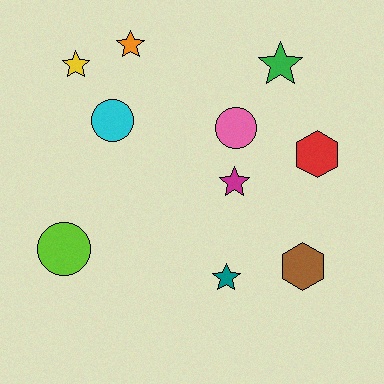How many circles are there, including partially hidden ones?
There are 3 circles.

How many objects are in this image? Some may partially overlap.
There are 10 objects.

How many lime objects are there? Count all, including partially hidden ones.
There is 1 lime object.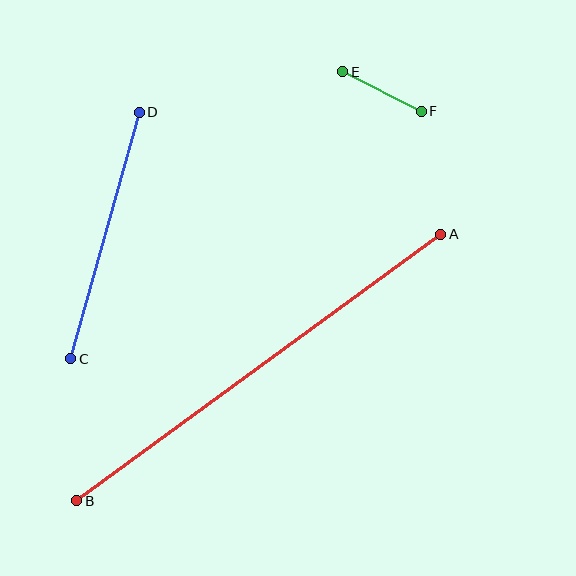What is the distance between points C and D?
The distance is approximately 256 pixels.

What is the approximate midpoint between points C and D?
The midpoint is at approximately (105, 235) pixels.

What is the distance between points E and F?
The distance is approximately 88 pixels.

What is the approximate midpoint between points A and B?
The midpoint is at approximately (259, 367) pixels.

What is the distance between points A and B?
The distance is approximately 451 pixels.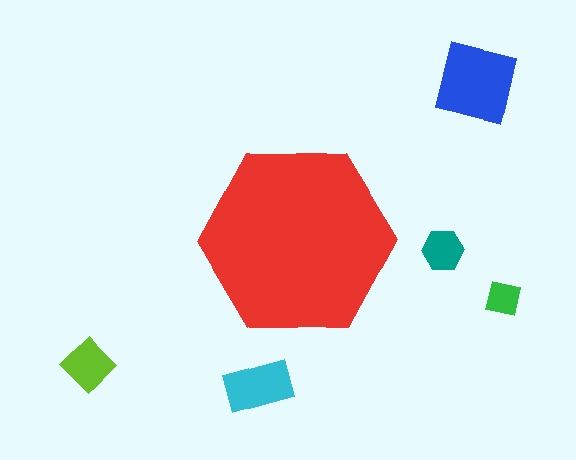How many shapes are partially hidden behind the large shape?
0 shapes are partially hidden.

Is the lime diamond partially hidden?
No, the lime diamond is fully visible.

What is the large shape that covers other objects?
A red hexagon.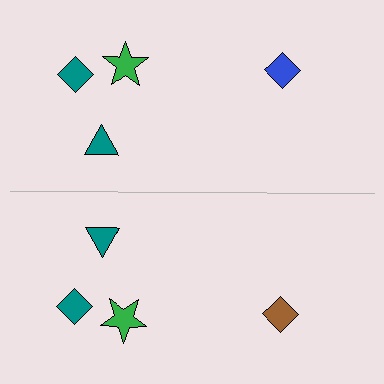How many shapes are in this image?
There are 8 shapes in this image.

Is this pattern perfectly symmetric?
No, the pattern is not perfectly symmetric. The brown diamond on the bottom side breaks the symmetry — its mirror counterpart is blue.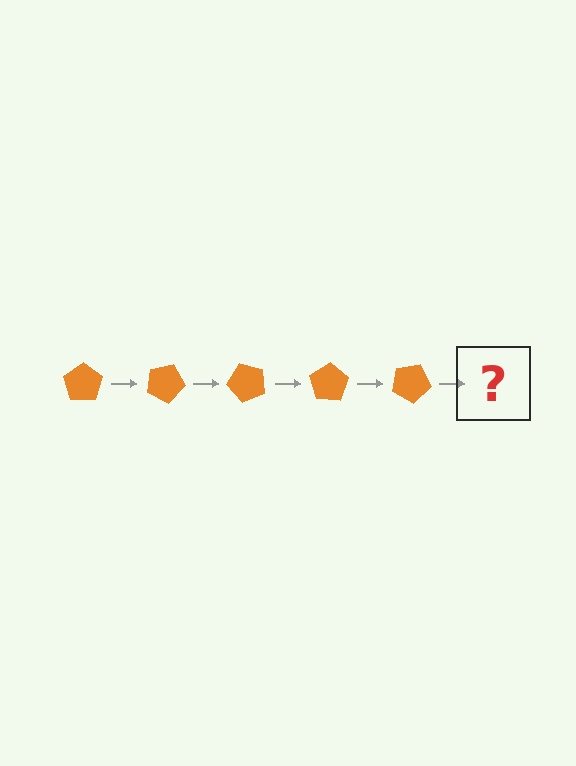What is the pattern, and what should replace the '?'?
The pattern is that the pentagon rotates 25 degrees each step. The '?' should be an orange pentagon rotated 125 degrees.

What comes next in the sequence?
The next element should be an orange pentagon rotated 125 degrees.